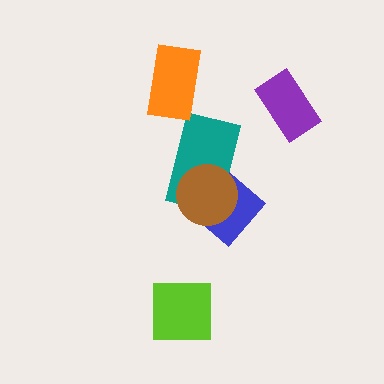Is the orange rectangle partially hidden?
No, no other shape covers it.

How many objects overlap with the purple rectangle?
0 objects overlap with the purple rectangle.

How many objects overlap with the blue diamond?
2 objects overlap with the blue diamond.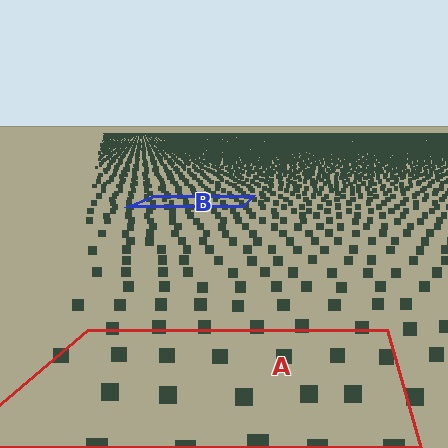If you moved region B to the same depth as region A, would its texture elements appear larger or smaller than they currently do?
They would appear larger. At a closer depth, the same texture elements are projected at a bigger on-screen size.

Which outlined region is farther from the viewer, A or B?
Region B is farther from the viewer — the texture elements inside it appear smaller and more densely packed.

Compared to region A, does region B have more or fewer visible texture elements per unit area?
Region B has more texture elements per unit area — they are packed more densely because it is farther away.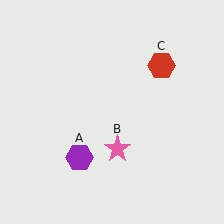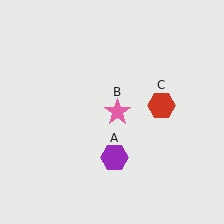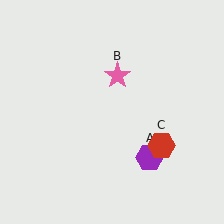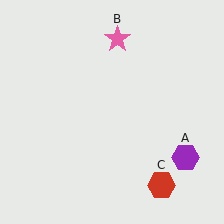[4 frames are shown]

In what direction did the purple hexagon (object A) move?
The purple hexagon (object A) moved right.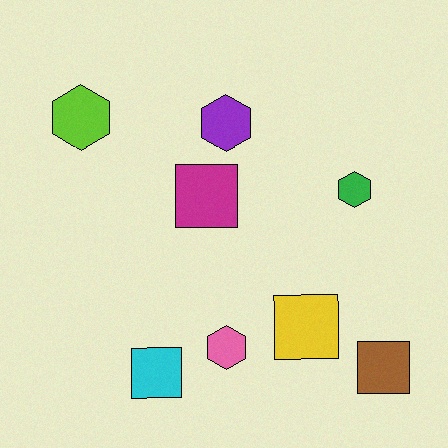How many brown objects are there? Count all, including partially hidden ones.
There is 1 brown object.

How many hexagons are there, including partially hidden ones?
There are 4 hexagons.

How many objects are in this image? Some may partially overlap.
There are 8 objects.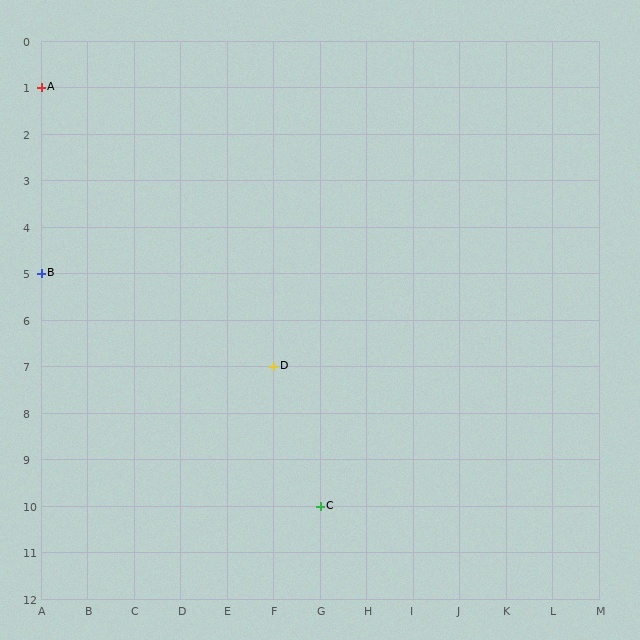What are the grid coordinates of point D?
Point D is at grid coordinates (F, 7).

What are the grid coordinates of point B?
Point B is at grid coordinates (A, 5).